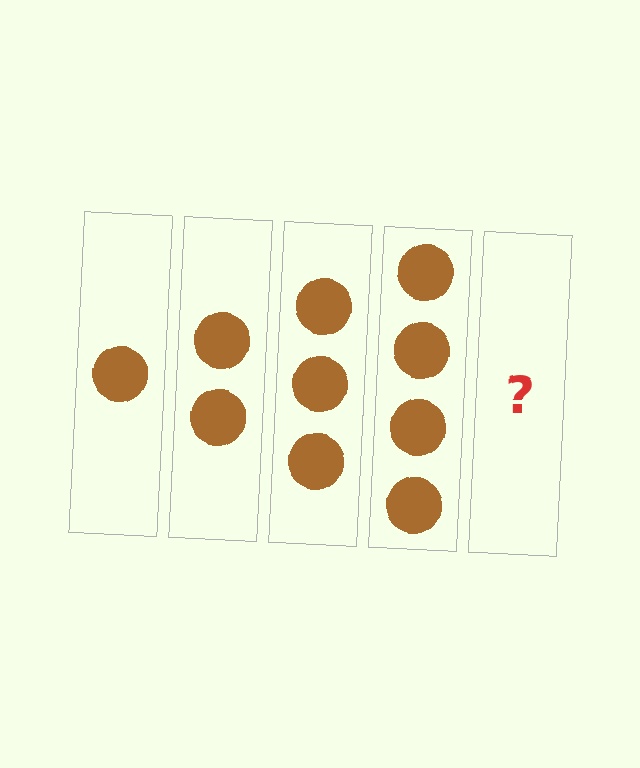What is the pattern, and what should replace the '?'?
The pattern is that each step adds one more circle. The '?' should be 5 circles.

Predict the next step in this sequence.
The next step is 5 circles.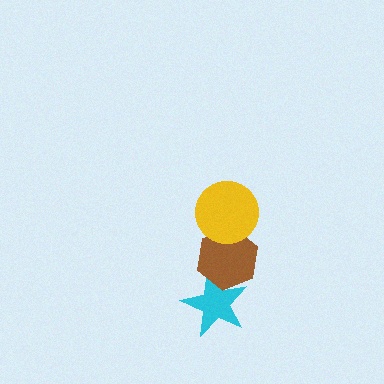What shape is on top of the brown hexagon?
The yellow circle is on top of the brown hexagon.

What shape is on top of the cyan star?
The brown hexagon is on top of the cyan star.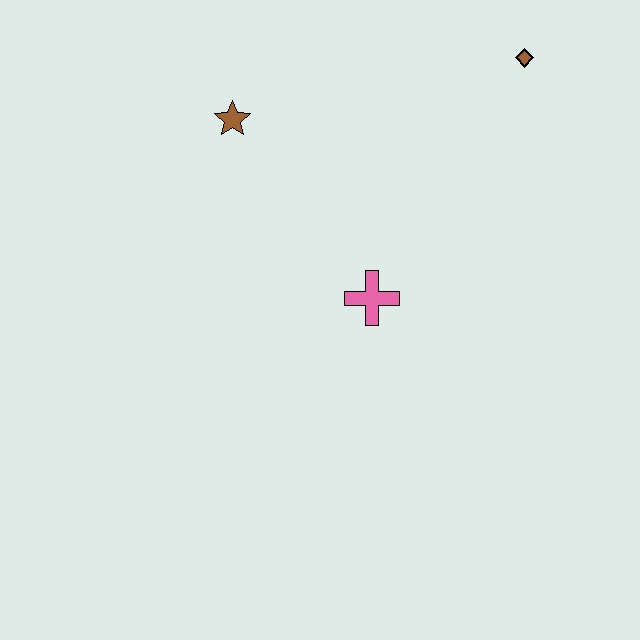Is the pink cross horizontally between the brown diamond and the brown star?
Yes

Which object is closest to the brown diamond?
The pink cross is closest to the brown diamond.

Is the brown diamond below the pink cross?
No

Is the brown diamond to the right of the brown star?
Yes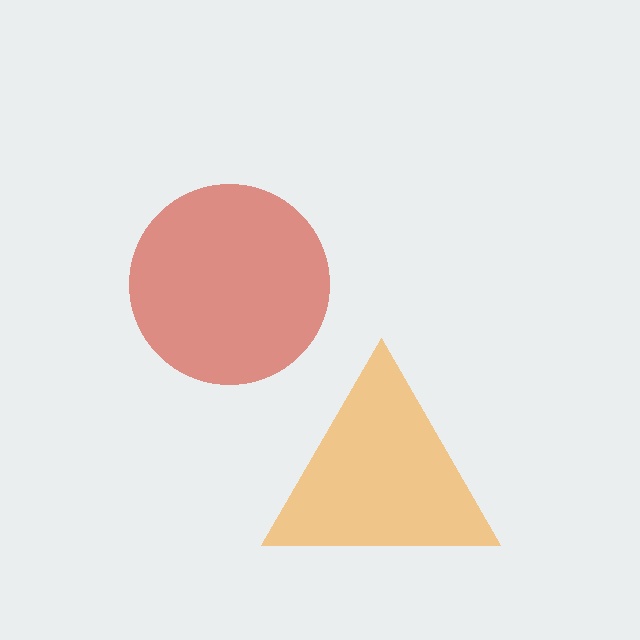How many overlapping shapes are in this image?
There are 2 overlapping shapes in the image.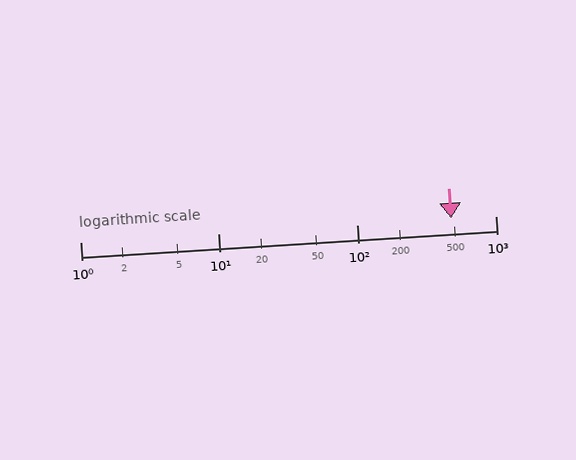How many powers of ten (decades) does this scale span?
The scale spans 3 decades, from 1 to 1000.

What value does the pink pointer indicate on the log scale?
The pointer indicates approximately 480.